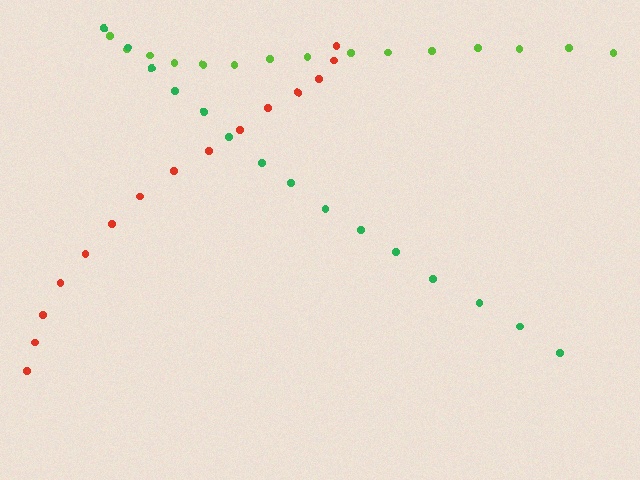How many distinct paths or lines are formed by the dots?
There are 3 distinct paths.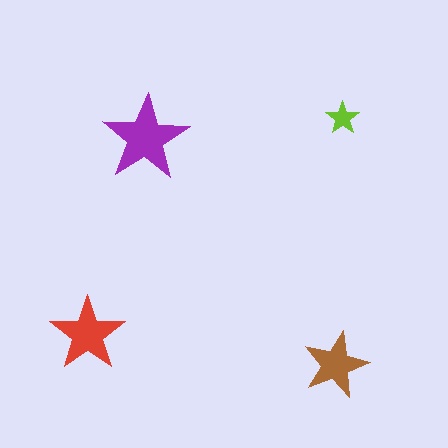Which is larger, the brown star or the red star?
The red one.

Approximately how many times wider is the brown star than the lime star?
About 2 times wider.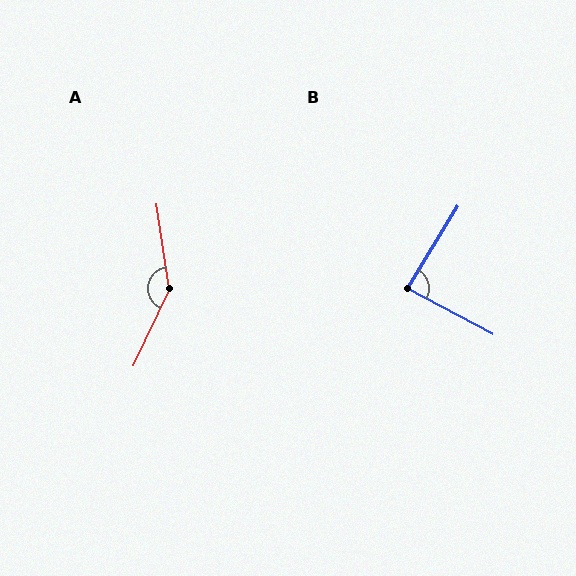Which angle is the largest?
A, at approximately 146 degrees.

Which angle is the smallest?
B, at approximately 86 degrees.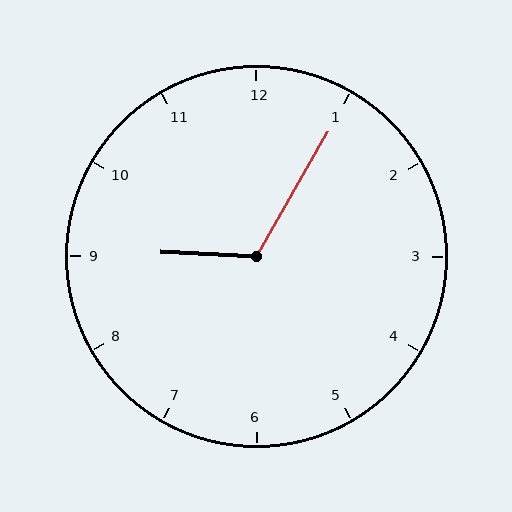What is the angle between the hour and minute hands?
Approximately 118 degrees.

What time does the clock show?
9:05.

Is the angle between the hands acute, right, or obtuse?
It is obtuse.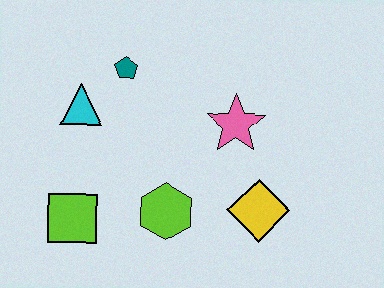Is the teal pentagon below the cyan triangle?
No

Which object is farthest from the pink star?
The lime square is farthest from the pink star.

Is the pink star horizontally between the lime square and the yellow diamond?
Yes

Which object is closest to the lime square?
The lime hexagon is closest to the lime square.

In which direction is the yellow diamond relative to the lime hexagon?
The yellow diamond is to the right of the lime hexagon.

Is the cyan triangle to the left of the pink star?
Yes